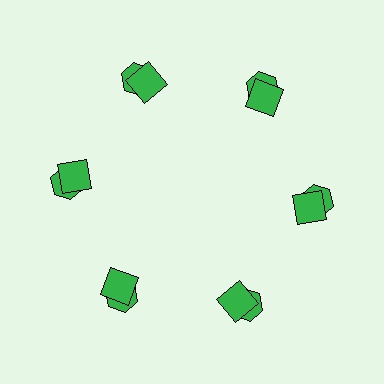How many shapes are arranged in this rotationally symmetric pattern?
There are 12 shapes, arranged in 6 groups of 2.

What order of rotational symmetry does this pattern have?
This pattern has 6-fold rotational symmetry.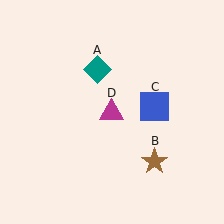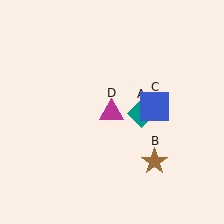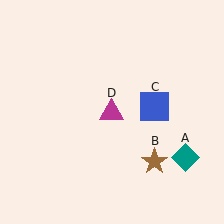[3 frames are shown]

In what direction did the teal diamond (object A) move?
The teal diamond (object A) moved down and to the right.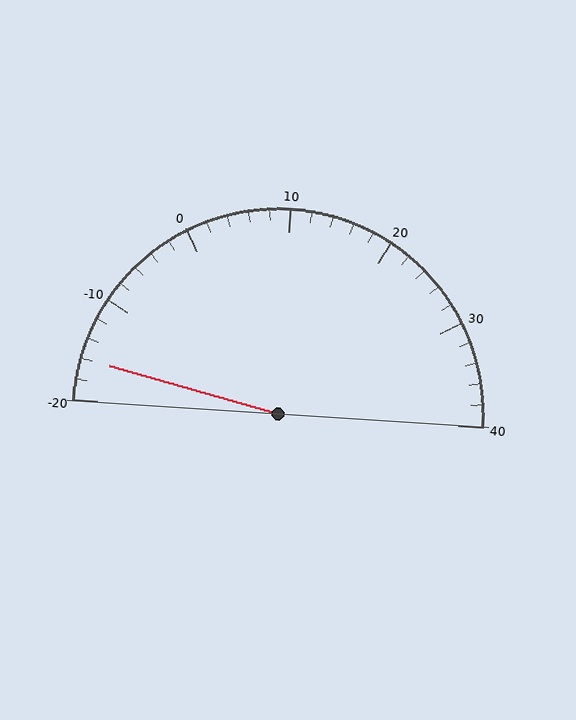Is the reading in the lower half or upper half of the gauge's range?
The reading is in the lower half of the range (-20 to 40).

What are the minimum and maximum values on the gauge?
The gauge ranges from -20 to 40.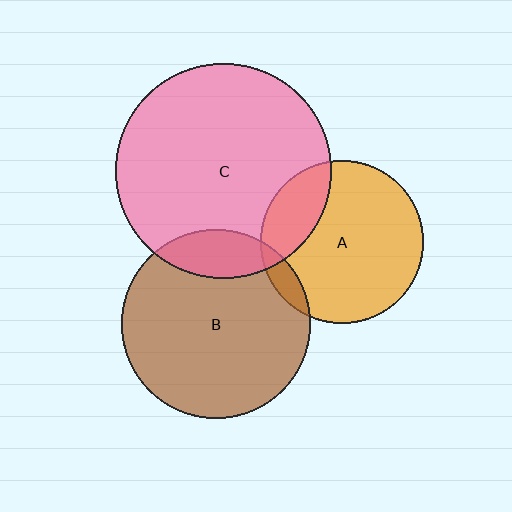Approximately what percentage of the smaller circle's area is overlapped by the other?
Approximately 15%.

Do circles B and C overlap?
Yes.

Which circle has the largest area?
Circle C (pink).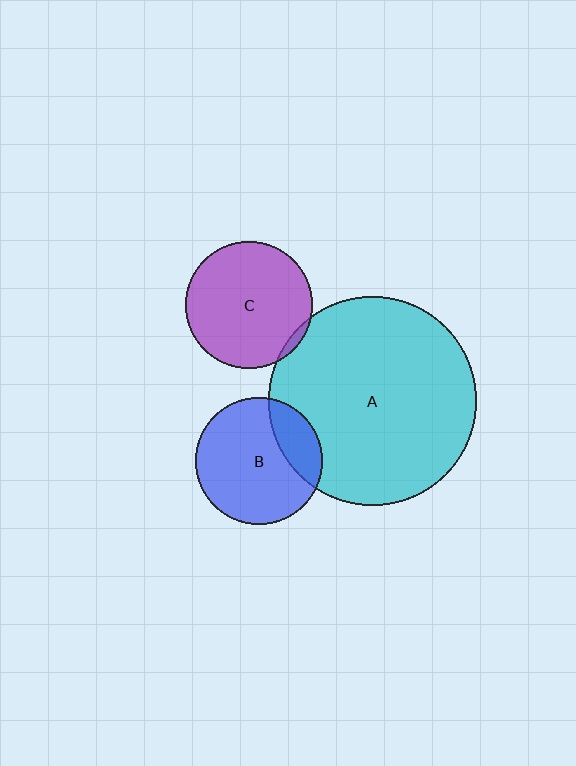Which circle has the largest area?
Circle A (cyan).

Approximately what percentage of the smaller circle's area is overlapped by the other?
Approximately 20%.